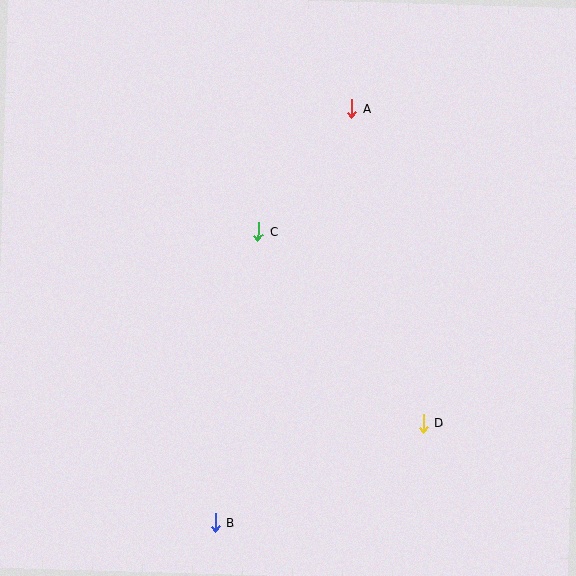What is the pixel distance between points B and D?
The distance between B and D is 231 pixels.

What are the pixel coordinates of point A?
Point A is at (352, 108).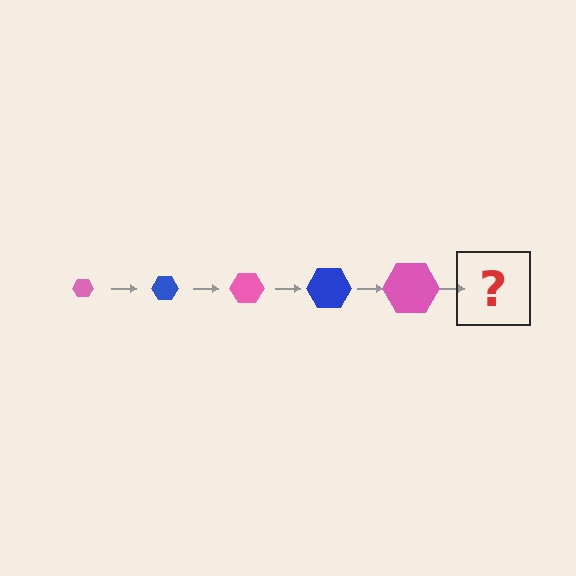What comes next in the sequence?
The next element should be a blue hexagon, larger than the previous one.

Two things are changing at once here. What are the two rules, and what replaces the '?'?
The two rules are that the hexagon grows larger each step and the color cycles through pink and blue. The '?' should be a blue hexagon, larger than the previous one.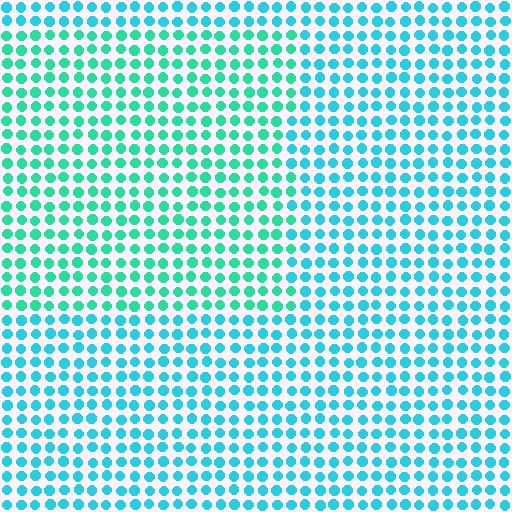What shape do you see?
I see a rectangle.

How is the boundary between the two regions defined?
The boundary is defined purely by a slight shift in hue (about 28 degrees). Spacing, size, and orientation are identical on both sides.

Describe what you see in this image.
The image is filled with small cyan elements in a uniform arrangement. A rectangle-shaped region is visible where the elements are tinted to a slightly different hue, forming a subtle color boundary.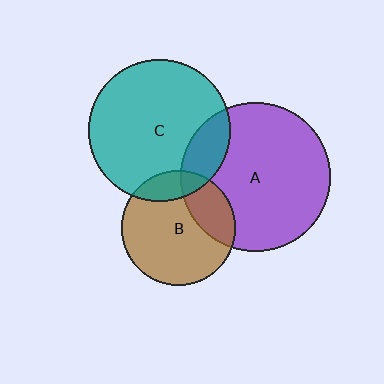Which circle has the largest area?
Circle A (purple).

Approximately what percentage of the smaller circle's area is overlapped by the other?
Approximately 15%.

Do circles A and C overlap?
Yes.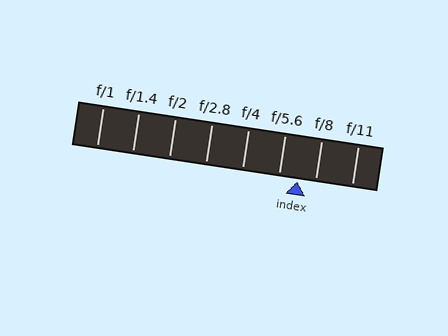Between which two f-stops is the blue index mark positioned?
The index mark is between f/5.6 and f/8.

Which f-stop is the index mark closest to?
The index mark is closest to f/8.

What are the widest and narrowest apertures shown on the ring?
The widest aperture shown is f/1 and the narrowest is f/11.